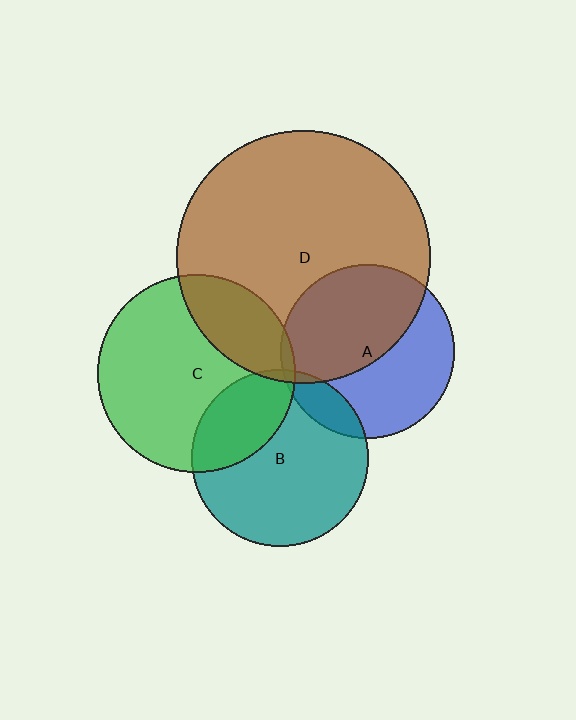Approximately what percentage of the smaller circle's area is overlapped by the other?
Approximately 25%.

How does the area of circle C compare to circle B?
Approximately 1.3 times.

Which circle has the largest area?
Circle D (brown).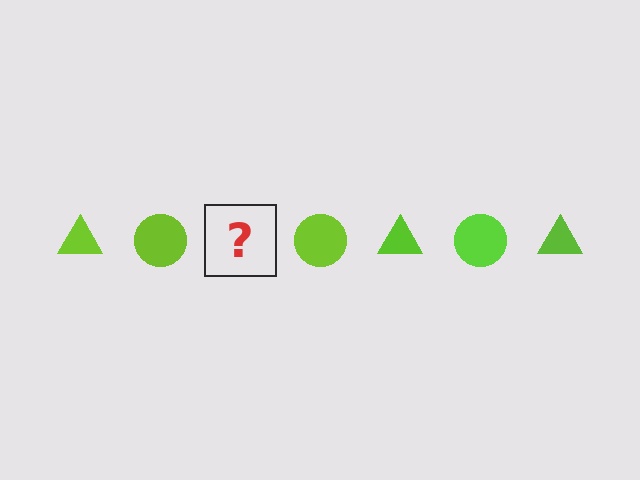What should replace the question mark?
The question mark should be replaced with a lime triangle.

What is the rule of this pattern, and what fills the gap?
The rule is that the pattern cycles through triangle, circle shapes in lime. The gap should be filled with a lime triangle.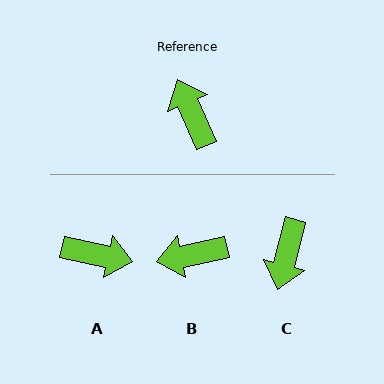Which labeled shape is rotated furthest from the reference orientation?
C, about 143 degrees away.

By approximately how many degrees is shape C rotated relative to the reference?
Approximately 143 degrees counter-clockwise.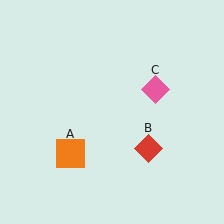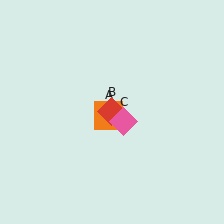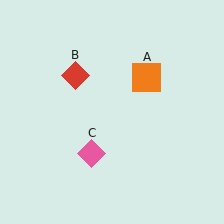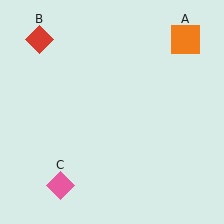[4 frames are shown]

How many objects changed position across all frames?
3 objects changed position: orange square (object A), red diamond (object B), pink diamond (object C).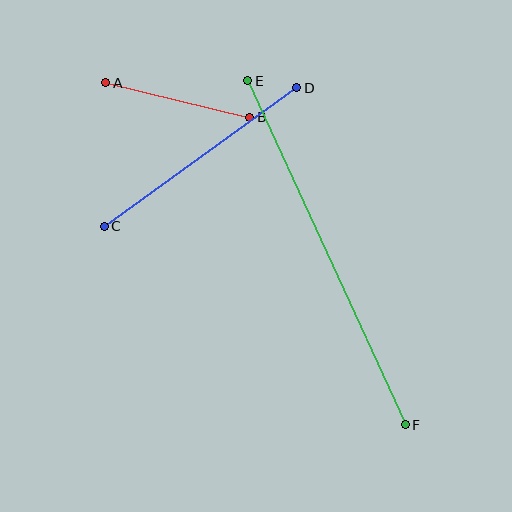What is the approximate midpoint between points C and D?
The midpoint is at approximately (201, 157) pixels.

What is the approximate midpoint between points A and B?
The midpoint is at approximately (178, 100) pixels.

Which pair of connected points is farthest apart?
Points E and F are farthest apart.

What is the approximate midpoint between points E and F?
The midpoint is at approximately (327, 253) pixels.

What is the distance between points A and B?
The distance is approximately 148 pixels.